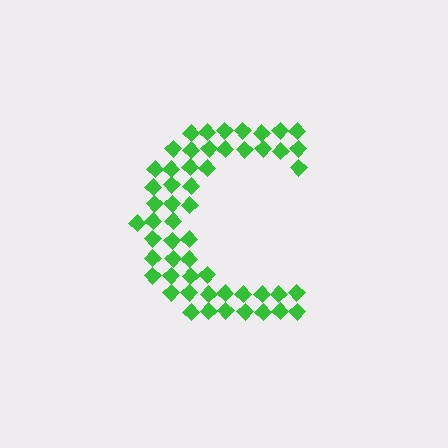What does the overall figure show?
The overall figure shows the letter C.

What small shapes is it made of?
It is made of small diamonds.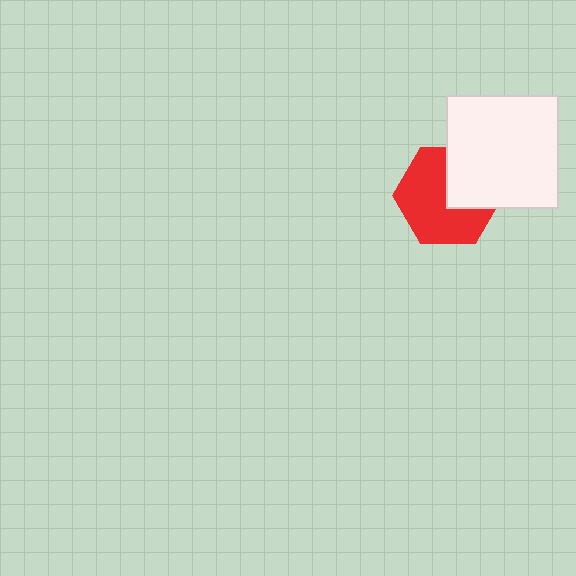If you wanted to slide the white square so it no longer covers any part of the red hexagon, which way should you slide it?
Slide it toward the upper-right — that is the most direct way to separate the two shapes.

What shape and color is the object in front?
The object in front is a white square.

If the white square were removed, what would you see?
You would see the complete red hexagon.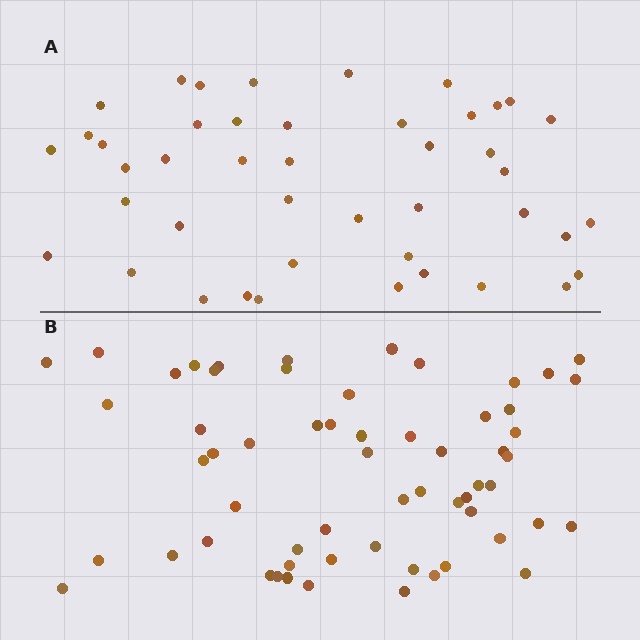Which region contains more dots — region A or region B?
Region B (the bottom region) has more dots.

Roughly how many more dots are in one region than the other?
Region B has approximately 15 more dots than region A.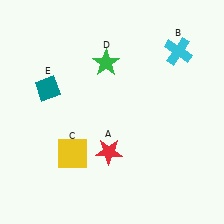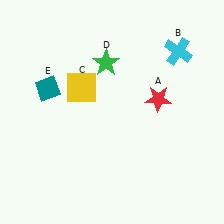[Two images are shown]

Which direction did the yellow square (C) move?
The yellow square (C) moved up.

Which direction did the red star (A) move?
The red star (A) moved up.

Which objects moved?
The objects that moved are: the red star (A), the yellow square (C).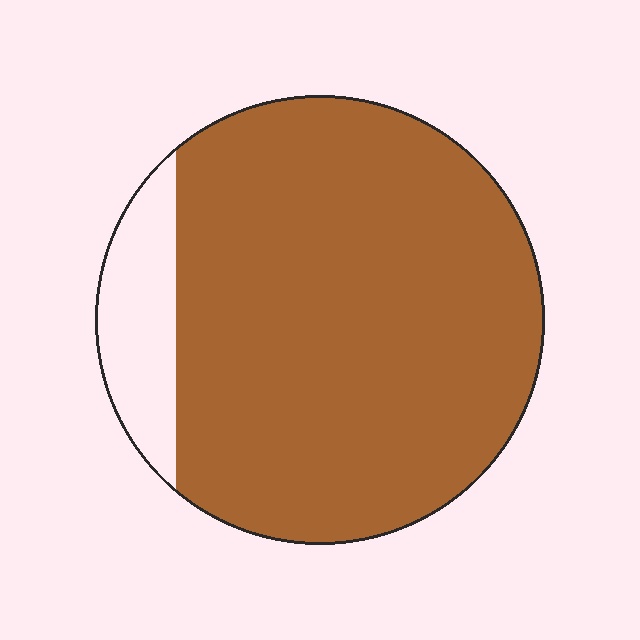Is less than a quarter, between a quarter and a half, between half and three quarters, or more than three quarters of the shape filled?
More than three quarters.